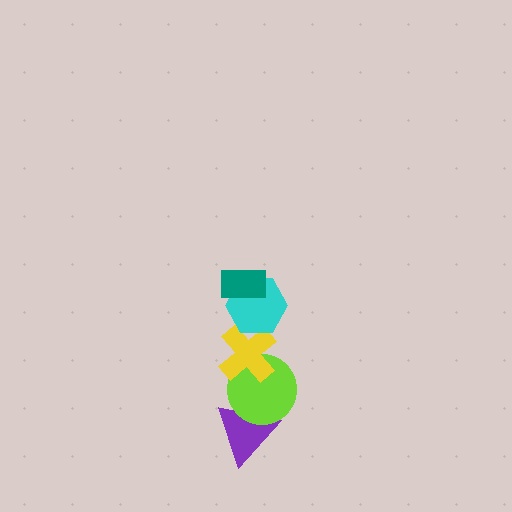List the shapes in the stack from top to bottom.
From top to bottom: the teal rectangle, the cyan hexagon, the yellow cross, the lime circle, the purple triangle.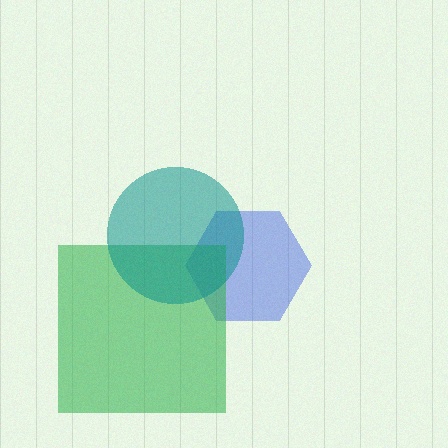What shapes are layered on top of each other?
The layered shapes are: a blue hexagon, a green square, a teal circle.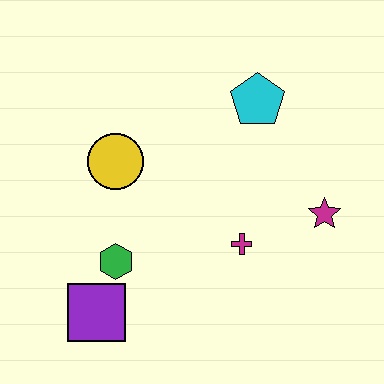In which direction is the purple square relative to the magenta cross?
The purple square is to the left of the magenta cross.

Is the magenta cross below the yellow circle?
Yes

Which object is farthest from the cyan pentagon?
The purple square is farthest from the cyan pentagon.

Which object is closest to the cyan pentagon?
The magenta star is closest to the cyan pentagon.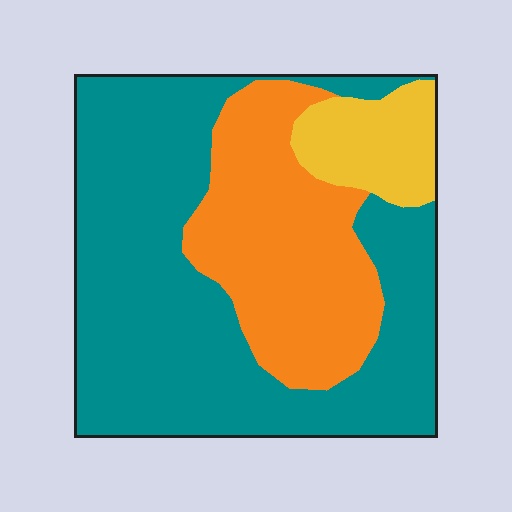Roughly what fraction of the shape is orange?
Orange covers around 30% of the shape.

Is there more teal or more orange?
Teal.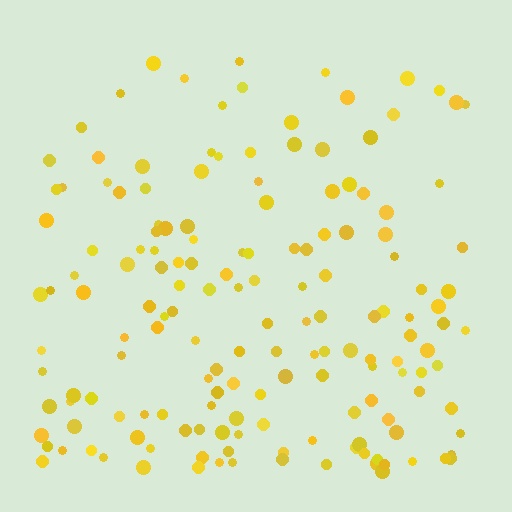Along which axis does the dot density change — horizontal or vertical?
Vertical.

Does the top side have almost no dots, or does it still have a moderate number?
Still a moderate number, just noticeably fewer than the bottom.